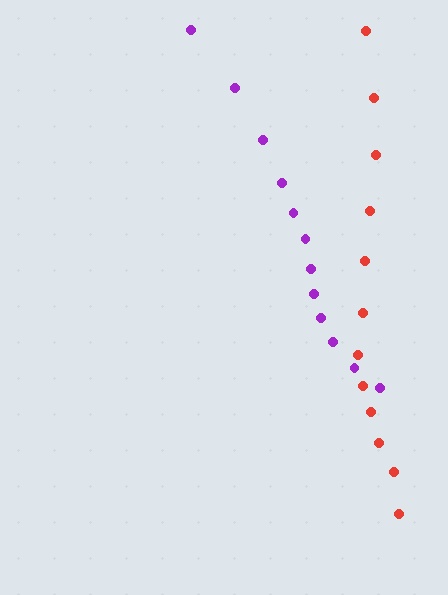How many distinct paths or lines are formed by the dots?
There are 2 distinct paths.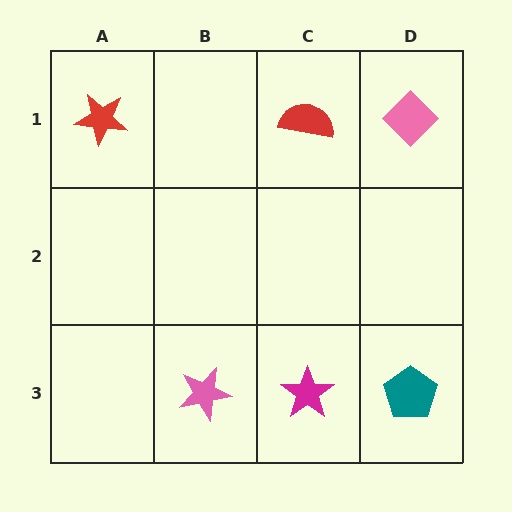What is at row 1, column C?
A red semicircle.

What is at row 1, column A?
A red star.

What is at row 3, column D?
A teal pentagon.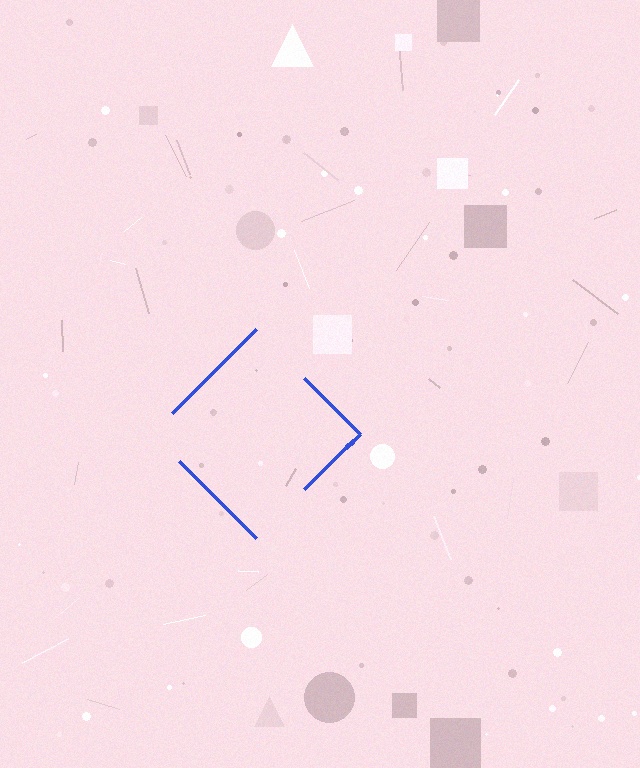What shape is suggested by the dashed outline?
The dashed outline suggests a diamond.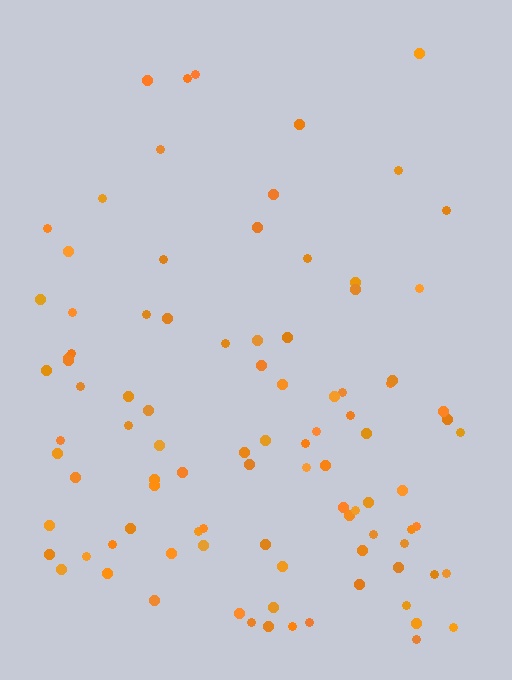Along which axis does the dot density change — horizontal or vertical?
Vertical.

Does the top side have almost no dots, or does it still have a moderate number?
Still a moderate number, just noticeably fewer than the bottom.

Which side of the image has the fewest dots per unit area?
The top.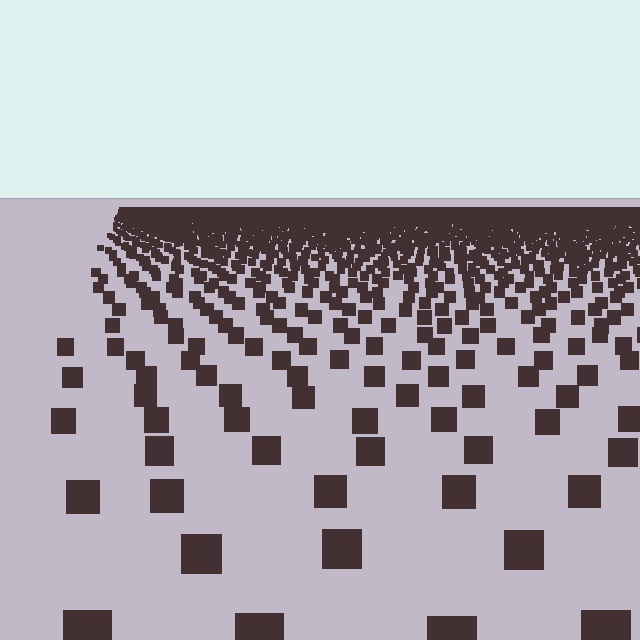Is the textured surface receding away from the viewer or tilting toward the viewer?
The surface is receding away from the viewer. Texture elements get smaller and denser toward the top.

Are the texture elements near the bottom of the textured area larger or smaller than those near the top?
Larger. Near the bottom, elements are closer to the viewer and appear at a bigger on-screen size.